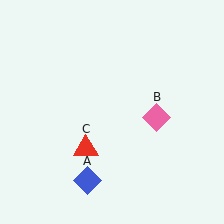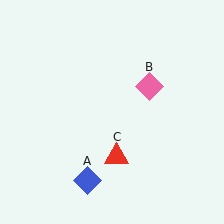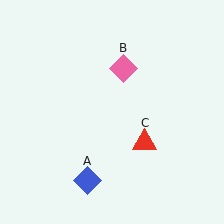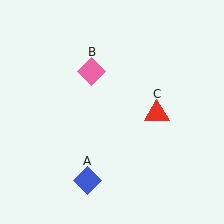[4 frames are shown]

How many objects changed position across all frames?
2 objects changed position: pink diamond (object B), red triangle (object C).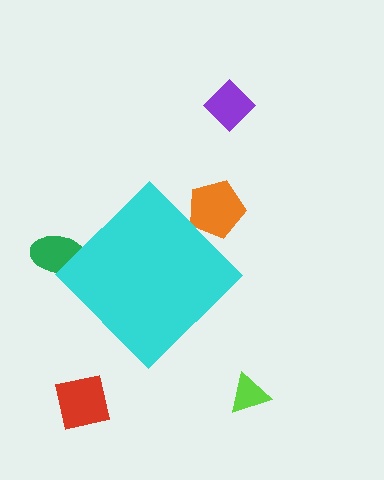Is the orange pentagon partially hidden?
Yes, the orange pentagon is partially hidden behind the cyan diamond.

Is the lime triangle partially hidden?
No, the lime triangle is fully visible.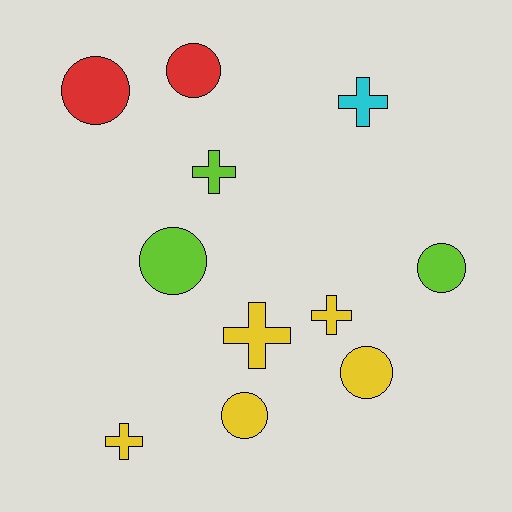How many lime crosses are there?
There is 1 lime cross.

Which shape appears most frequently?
Circle, with 6 objects.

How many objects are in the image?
There are 11 objects.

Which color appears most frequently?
Yellow, with 5 objects.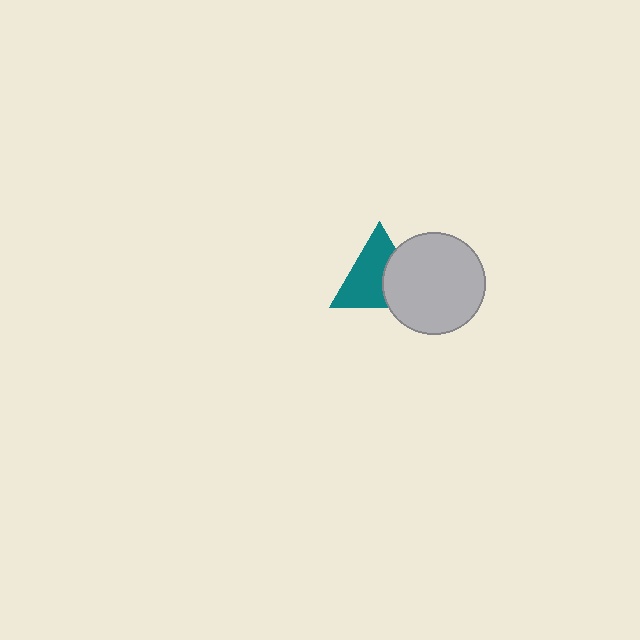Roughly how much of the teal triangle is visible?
About half of it is visible (roughly 63%).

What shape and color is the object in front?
The object in front is a light gray circle.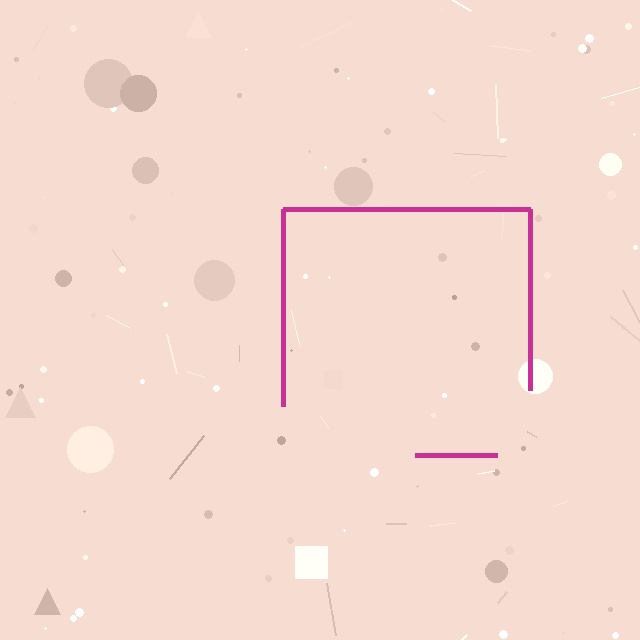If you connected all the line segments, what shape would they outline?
They would outline a square.